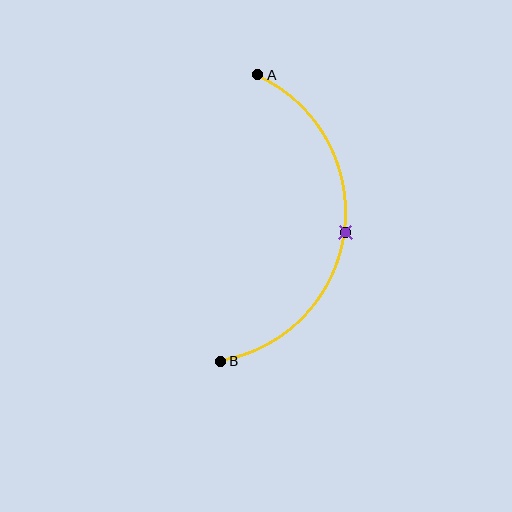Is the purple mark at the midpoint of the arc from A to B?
Yes. The purple mark lies on the arc at equal arc-length from both A and B — it is the arc midpoint.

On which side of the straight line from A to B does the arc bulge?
The arc bulges to the right of the straight line connecting A and B.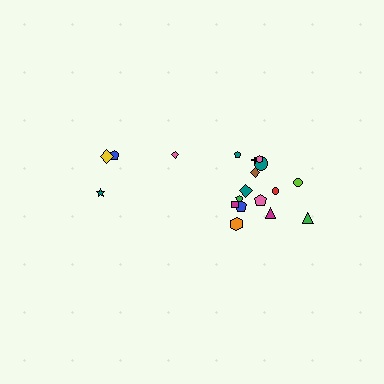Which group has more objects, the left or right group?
The right group.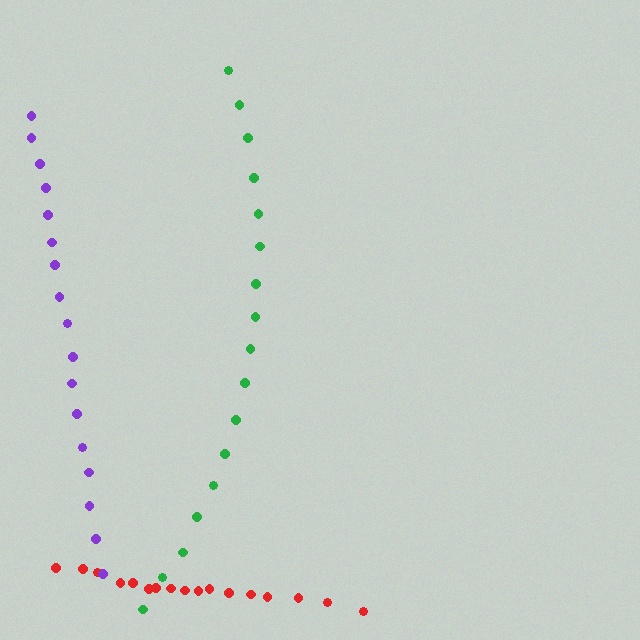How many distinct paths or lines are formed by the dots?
There are 3 distinct paths.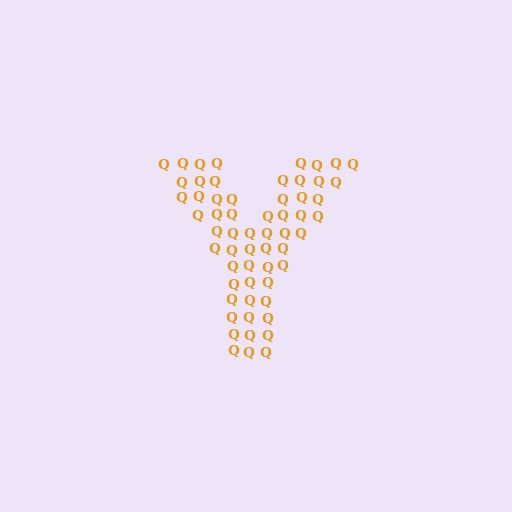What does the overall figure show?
The overall figure shows the letter Y.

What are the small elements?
The small elements are letter Q's.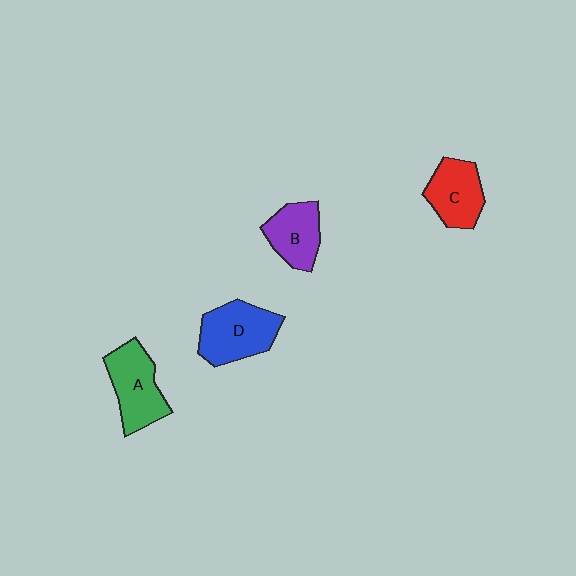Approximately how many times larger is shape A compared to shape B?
Approximately 1.3 times.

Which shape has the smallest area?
Shape B (purple).